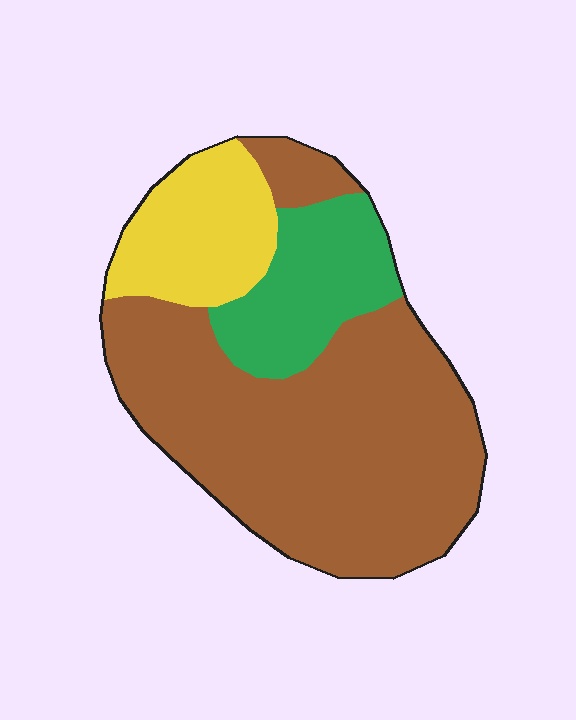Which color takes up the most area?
Brown, at roughly 65%.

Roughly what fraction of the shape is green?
Green covers 18% of the shape.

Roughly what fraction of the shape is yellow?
Yellow takes up about one sixth (1/6) of the shape.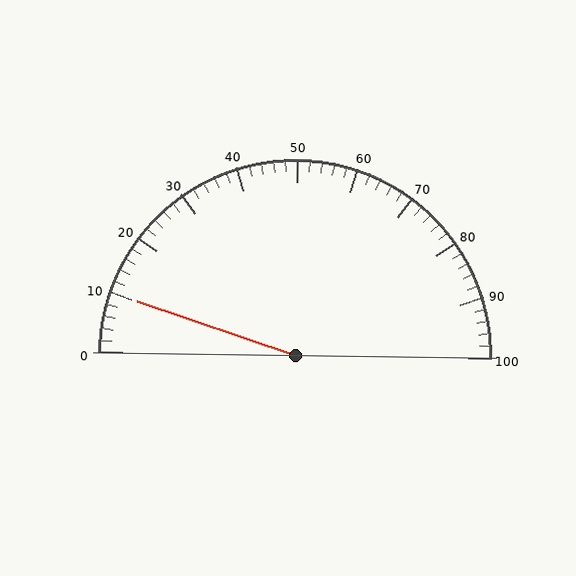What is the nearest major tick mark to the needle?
The nearest major tick mark is 10.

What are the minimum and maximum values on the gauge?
The gauge ranges from 0 to 100.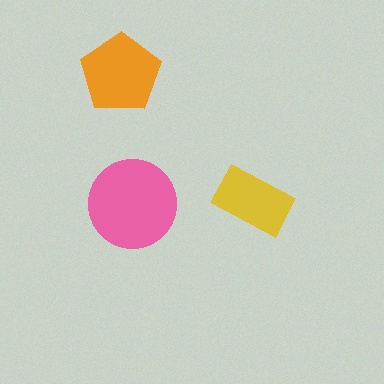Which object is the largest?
The pink circle.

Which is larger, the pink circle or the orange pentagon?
The pink circle.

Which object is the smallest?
The yellow rectangle.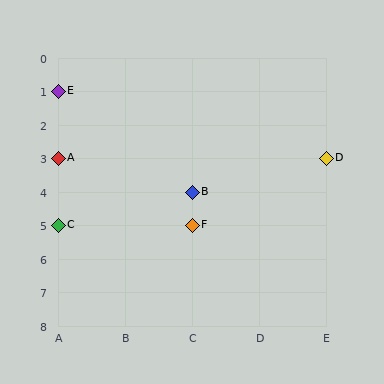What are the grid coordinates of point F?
Point F is at grid coordinates (C, 5).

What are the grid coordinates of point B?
Point B is at grid coordinates (C, 4).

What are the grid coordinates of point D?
Point D is at grid coordinates (E, 3).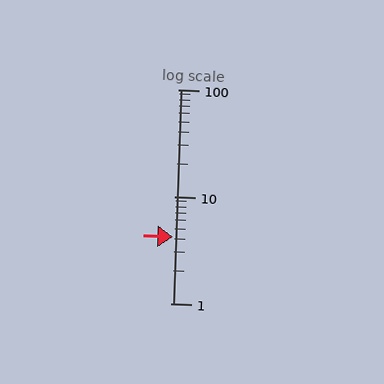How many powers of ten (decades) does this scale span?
The scale spans 2 decades, from 1 to 100.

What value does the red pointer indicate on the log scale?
The pointer indicates approximately 4.2.